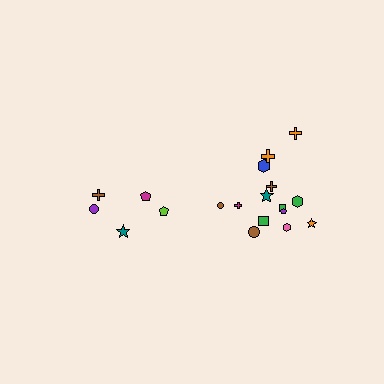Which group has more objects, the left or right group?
The right group.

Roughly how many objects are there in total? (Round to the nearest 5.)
Roughly 20 objects in total.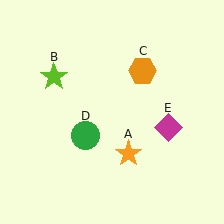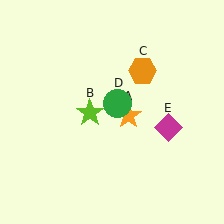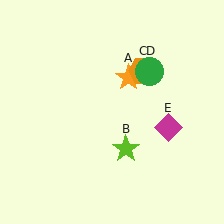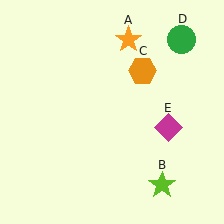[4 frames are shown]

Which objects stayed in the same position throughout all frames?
Orange hexagon (object C) and magenta diamond (object E) remained stationary.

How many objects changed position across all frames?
3 objects changed position: orange star (object A), lime star (object B), green circle (object D).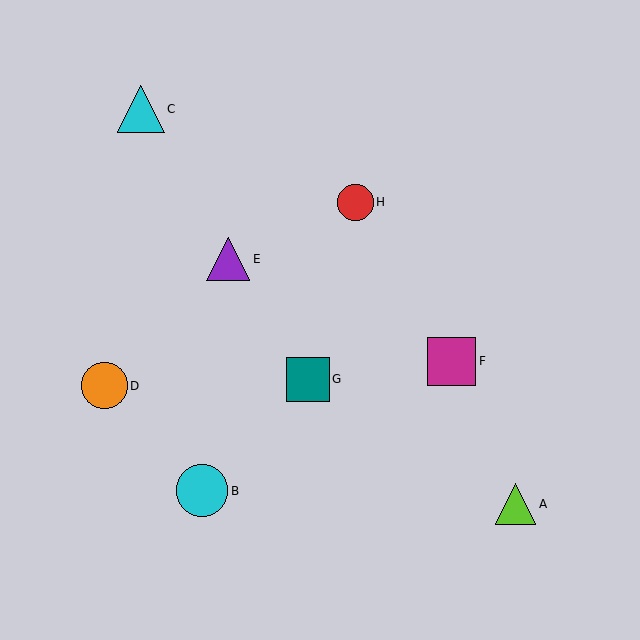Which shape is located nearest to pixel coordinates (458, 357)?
The magenta square (labeled F) at (452, 361) is nearest to that location.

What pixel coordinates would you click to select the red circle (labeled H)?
Click at (355, 202) to select the red circle H.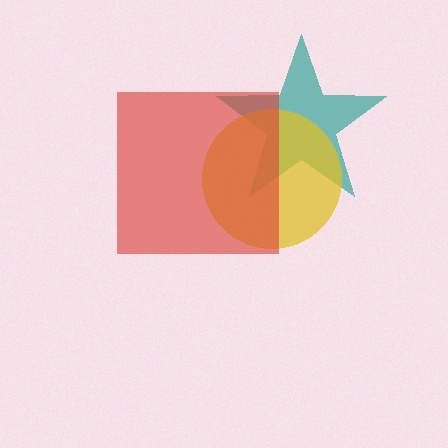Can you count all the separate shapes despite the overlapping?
Yes, there are 3 separate shapes.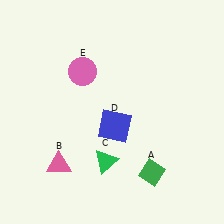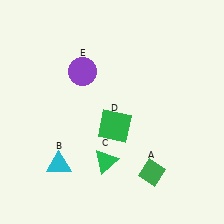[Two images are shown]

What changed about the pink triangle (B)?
In Image 1, B is pink. In Image 2, it changed to cyan.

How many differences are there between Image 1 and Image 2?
There are 3 differences between the two images.